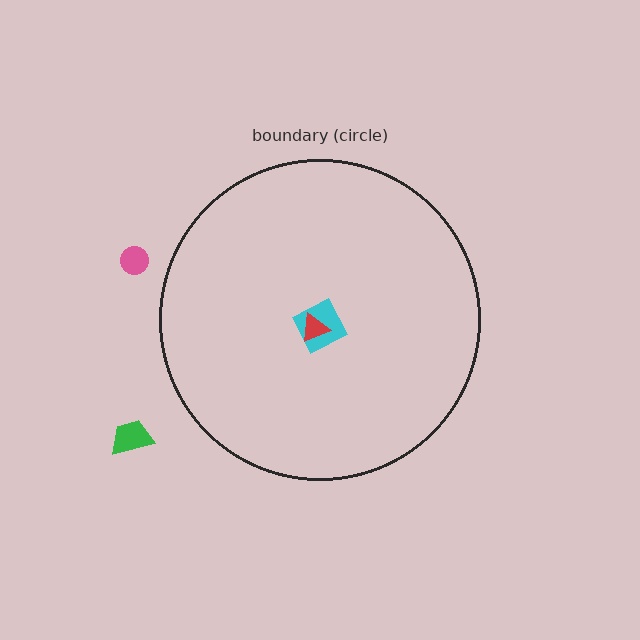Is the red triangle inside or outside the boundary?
Inside.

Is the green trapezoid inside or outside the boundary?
Outside.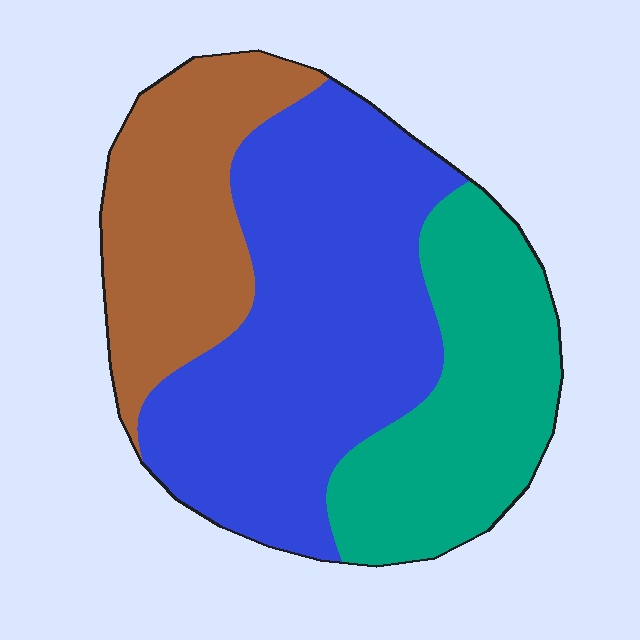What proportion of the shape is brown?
Brown covers around 25% of the shape.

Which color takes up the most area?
Blue, at roughly 50%.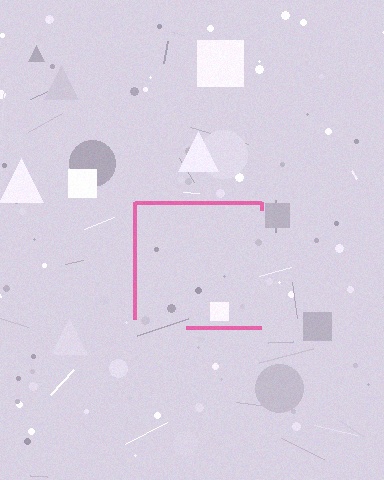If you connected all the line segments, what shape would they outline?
They would outline a square.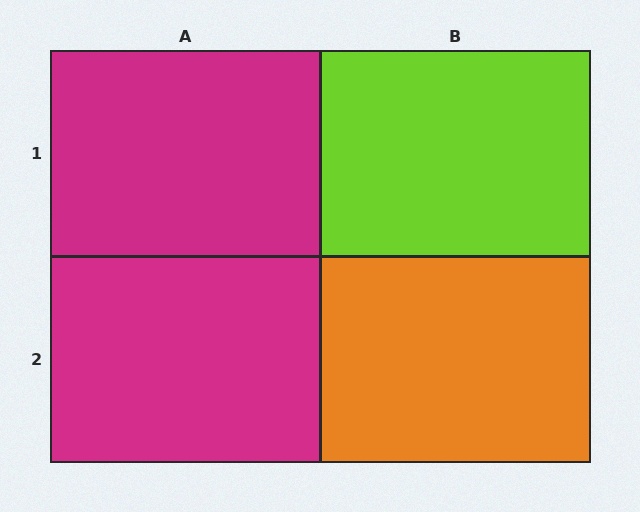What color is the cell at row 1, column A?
Magenta.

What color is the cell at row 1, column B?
Lime.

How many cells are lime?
1 cell is lime.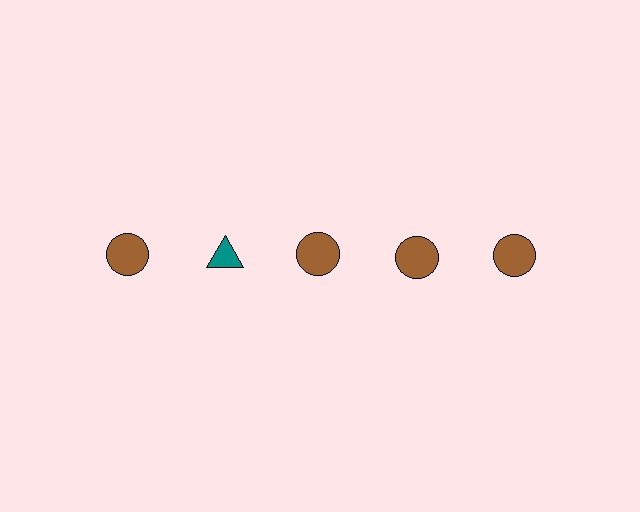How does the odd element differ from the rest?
It differs in both color (teal instead of brown) and shape (triangle instead of circle).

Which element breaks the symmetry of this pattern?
The teal triangle in the top row, second from left column breaks the symmetry. All other shapes are brown circles.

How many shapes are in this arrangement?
There are 5 shapes arranged in a grid pattern.